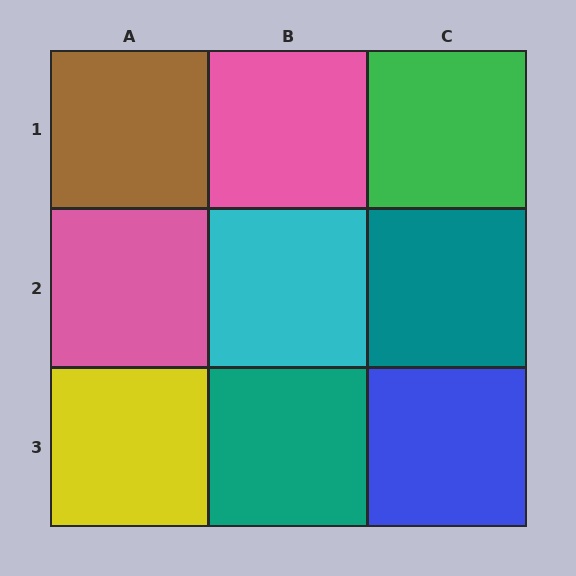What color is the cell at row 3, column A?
Yellow.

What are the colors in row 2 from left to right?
Pink, cyan, teal.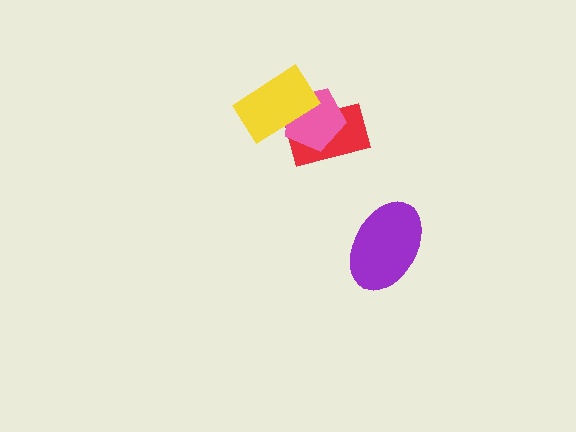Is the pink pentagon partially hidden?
Yes, it is partially covered by another shape.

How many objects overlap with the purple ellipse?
0 objects overlap with the purple ellipse.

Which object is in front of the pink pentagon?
The yellow rectangle is in front of the pink pentagon.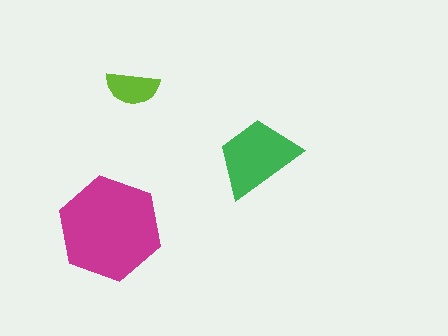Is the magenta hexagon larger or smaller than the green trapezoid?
Larger.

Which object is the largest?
The magenta hexagon.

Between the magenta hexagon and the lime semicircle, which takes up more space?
The magenta hexagon.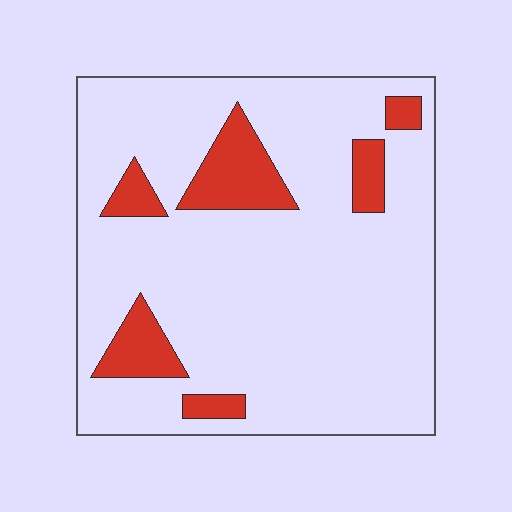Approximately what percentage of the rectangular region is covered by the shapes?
Approximately 15%.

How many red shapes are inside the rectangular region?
6.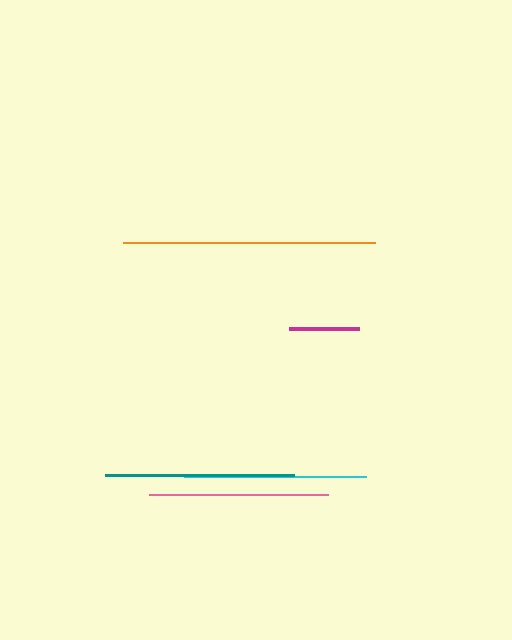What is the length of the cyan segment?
The cyan segment is approximately 181 pixels long.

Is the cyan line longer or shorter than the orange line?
The orange line is longer than the cyan line.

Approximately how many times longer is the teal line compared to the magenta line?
The teal line is approximately 2.7 times the length of the magenta line.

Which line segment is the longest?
The orange line is the longest at approximately 252 pixels.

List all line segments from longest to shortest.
From longest to shortest: orange, teal, cyan, pink, magenta.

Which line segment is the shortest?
The magenta line is the shortest at approximately 71 pixels.